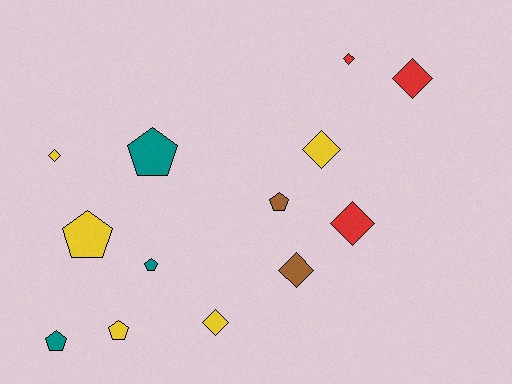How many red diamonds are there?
There are 3 red diamonds.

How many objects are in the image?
There are 13 objects.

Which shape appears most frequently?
Diamond, with 7 objects.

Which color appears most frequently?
Yellow, with 5 objects.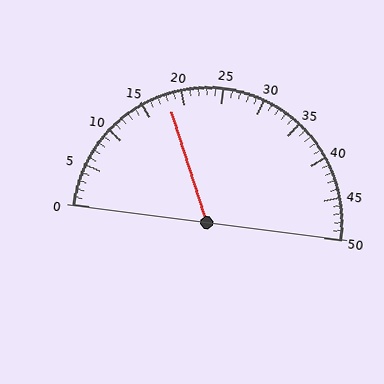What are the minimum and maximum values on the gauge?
The gauge ranges from 0 to 50.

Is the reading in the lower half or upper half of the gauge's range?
The reading is in the lower half of the range (0 to 50).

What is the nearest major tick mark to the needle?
The nearest major tick mark is 20.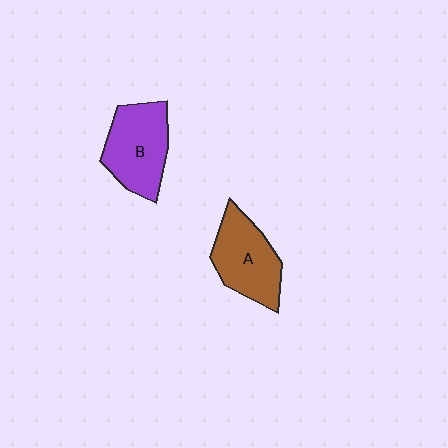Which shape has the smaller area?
Shape A (brown).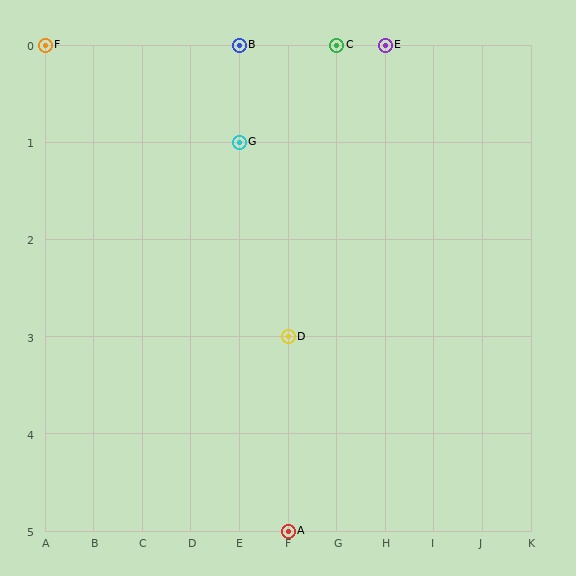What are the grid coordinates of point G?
Point G is at grid coordinates (E, 1).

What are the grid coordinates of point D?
Point D is at grid coordinates (F, 3).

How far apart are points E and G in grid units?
Points E and G are 3 columns and 1 row apart (about 3.2 grid units diagonally).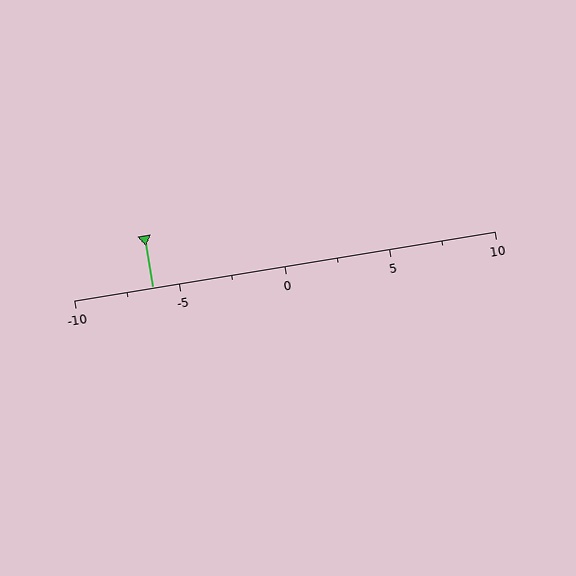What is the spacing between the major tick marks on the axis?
The major ticks are spaced 5 apart.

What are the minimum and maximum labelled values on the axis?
The axis runs from -10 to 10.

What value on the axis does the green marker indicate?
The marker indicates approximately -6.2.